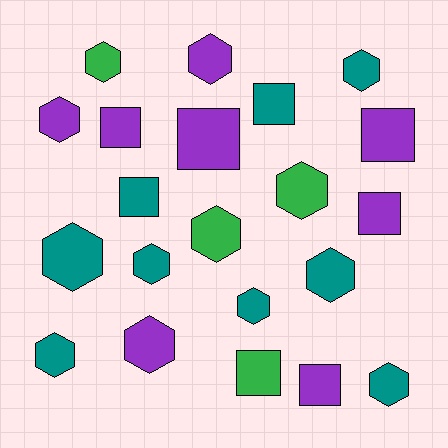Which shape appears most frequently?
Hexagon, with 13 objects.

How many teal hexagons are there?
There are 7 teal hexagons.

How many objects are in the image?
There are 21 objects.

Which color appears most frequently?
Teal, with 9 objects.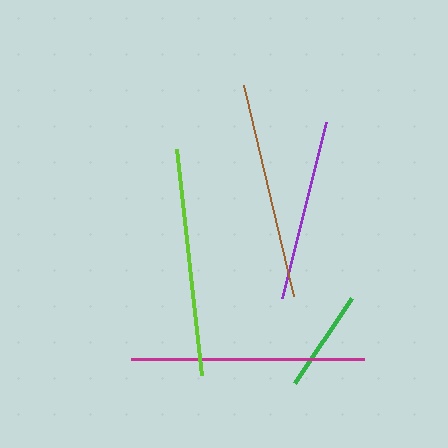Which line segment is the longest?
The magenta line is the longest at approximately 233 pixels.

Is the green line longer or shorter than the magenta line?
The magenta line is longer than the green line.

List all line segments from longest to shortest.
From longest to shortest: magenta, lime, brown, purple, green.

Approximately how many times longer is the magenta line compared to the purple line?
The magenta line is approximately 1.3 times the length of the purple line.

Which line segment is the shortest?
The green line is the shortest at approximately 101 pixels.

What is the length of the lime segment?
The lime segment is approximately 227 pixels long.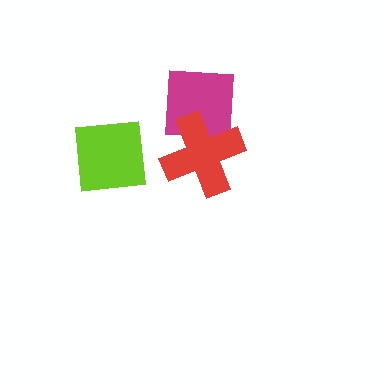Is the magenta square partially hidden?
Yes, it is partially covered by another shape.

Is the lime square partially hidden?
No, no other shape covers it.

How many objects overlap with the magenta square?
1 object overlaps with the magenta square.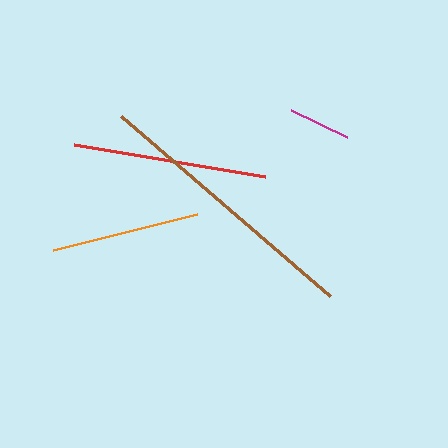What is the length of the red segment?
The red segment is approximately 193 pixels long.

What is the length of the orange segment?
The orange segment is approximately 148 pixels long.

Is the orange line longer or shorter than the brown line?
The brown line is longer than the orange line.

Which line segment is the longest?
The brown line is the longest at approximately 276 pixels.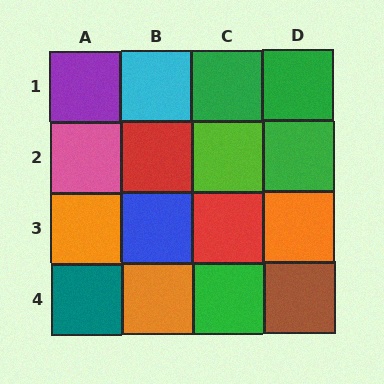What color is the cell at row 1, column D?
Green.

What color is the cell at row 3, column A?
Orange.